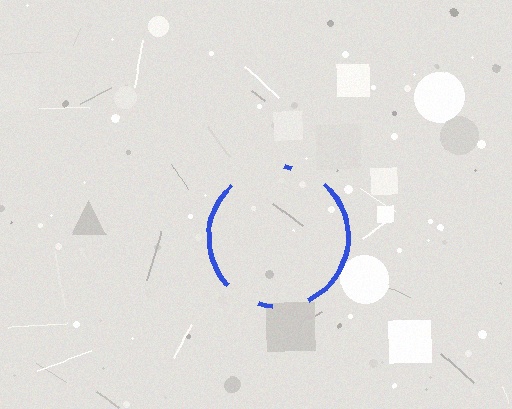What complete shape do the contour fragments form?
The contour fragments form a circle.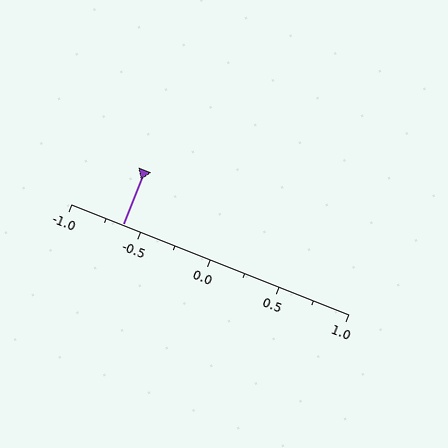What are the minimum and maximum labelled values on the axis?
The axis runs from -1.0 to 1.0.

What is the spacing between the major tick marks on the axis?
The major ticks are spaced 0.5 apart.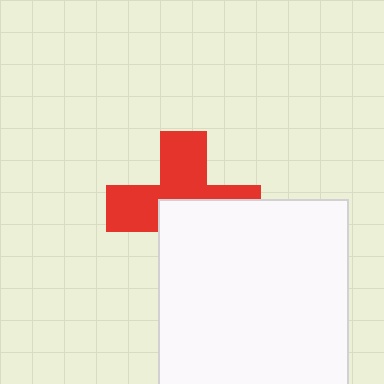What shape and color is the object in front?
The object in front is a white square.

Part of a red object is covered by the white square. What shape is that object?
It is a cross.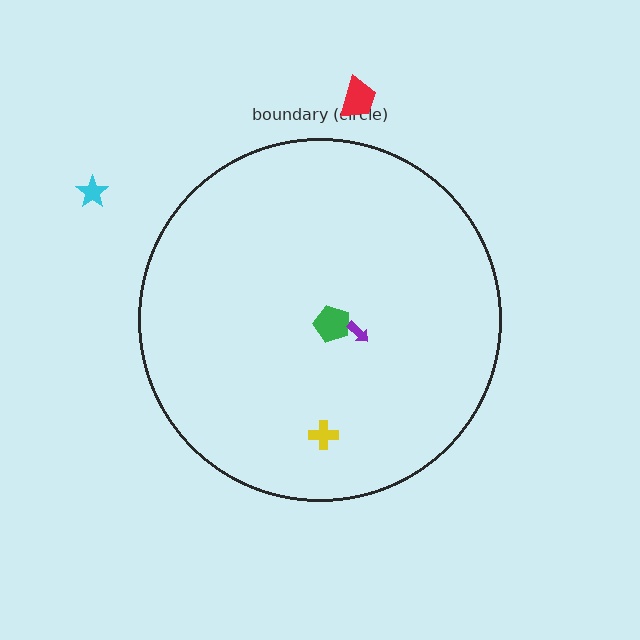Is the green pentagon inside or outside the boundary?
Inside.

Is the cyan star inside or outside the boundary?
Outside.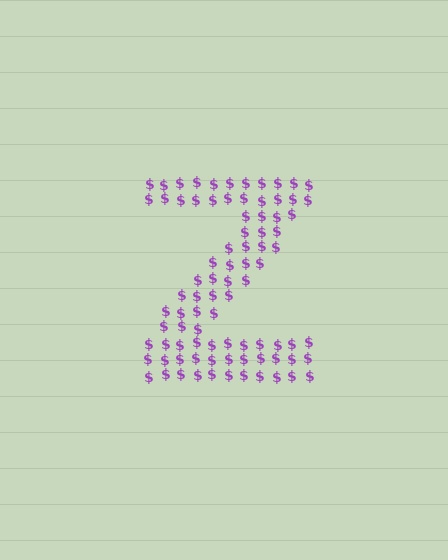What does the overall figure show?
The overall figure shows the letter Z.